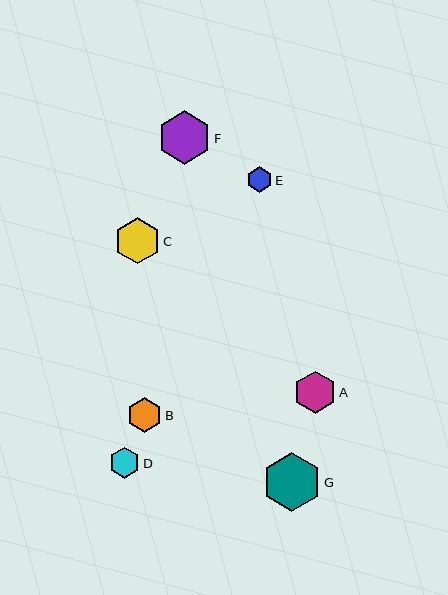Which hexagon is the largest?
Hexagon G is the largest with a size of approximately 59 pixels.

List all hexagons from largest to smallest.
From largest to smallest: G, F, C, A, B, D, E.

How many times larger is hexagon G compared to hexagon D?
Hexagon G is approximately 1.9 times the size of hexagon D.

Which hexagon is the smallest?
Hexagon E is the smallest with a size of approximately 25 pixels.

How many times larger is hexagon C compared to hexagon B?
Hexagon C is approximately 1.3 times the size of hexagon B.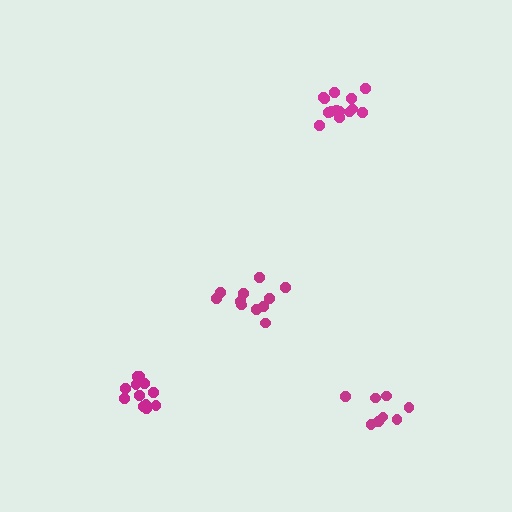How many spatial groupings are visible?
There are 4 spatial groupings.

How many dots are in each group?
Group 1: 8 dots, Group 2: 11 dots, Group 3: 14 dots, Group 4: 12 dots (45 total).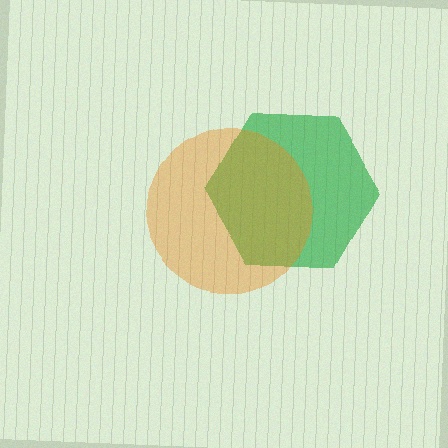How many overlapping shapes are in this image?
There are 2 overlapping shapes in the image.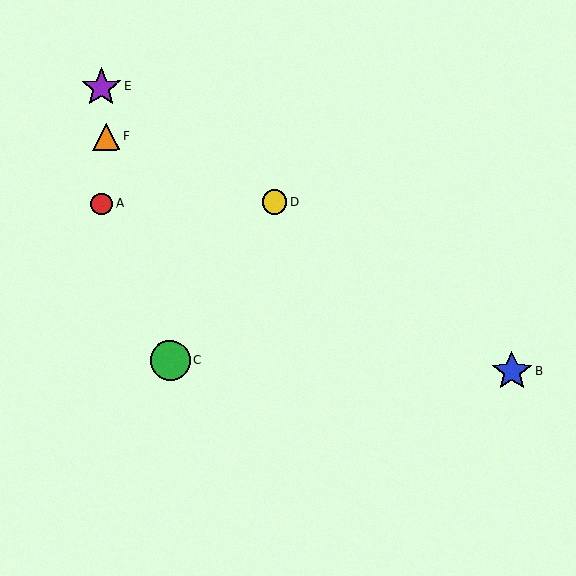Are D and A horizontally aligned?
Yes, both are at y≈202.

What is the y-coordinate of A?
Object A is at y≈204.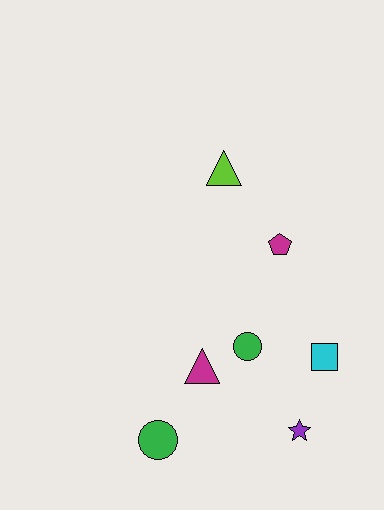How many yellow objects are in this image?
There are no yellow objects.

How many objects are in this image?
There are 7 objects.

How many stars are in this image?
There is 1 star.